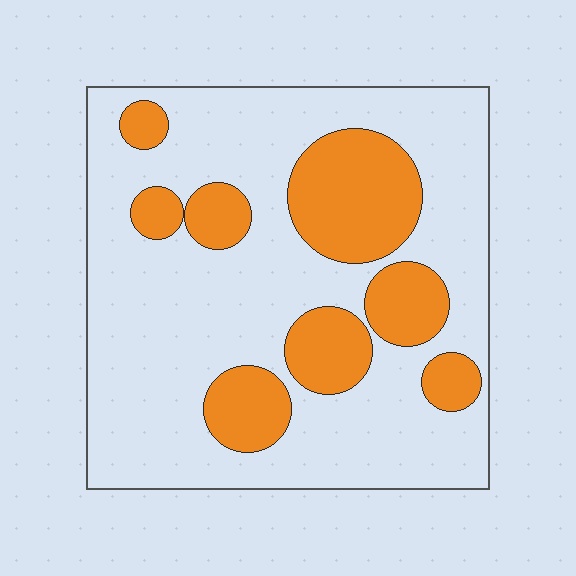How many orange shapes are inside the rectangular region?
8.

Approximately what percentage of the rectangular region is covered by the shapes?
Approximately 25%.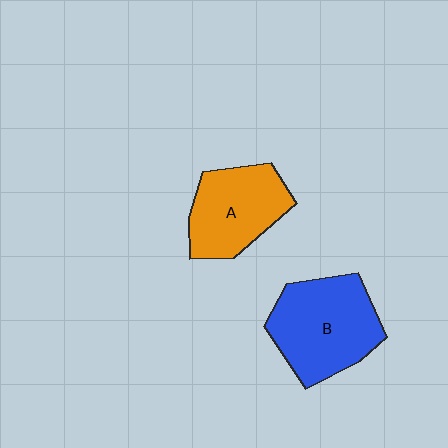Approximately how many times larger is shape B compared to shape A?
Approximately 1.2 times.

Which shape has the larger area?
Shape B (blue).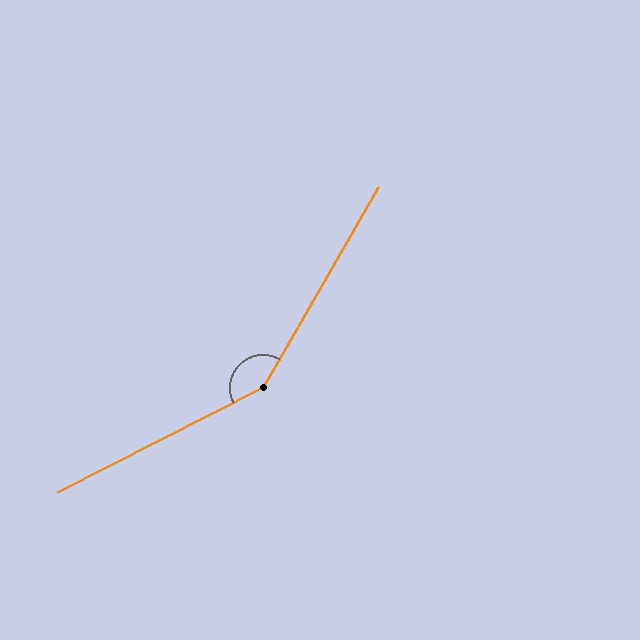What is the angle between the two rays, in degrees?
Approximately 147 degrees.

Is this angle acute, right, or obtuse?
It is obtuse.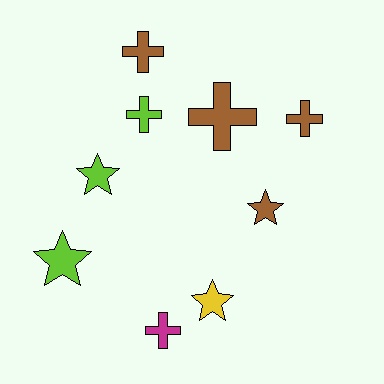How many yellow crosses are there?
There are no yellow crosses.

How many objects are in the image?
There are 9 objects.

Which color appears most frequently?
Brown, with 4 objects.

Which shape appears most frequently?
Cross, with 5 objects.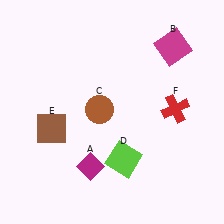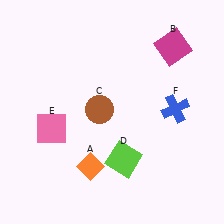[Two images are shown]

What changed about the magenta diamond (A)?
In Image 1, A is magenta. In Image 2, it changed to orange.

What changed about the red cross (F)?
In Image 1, F is red. In Image 2, it changed to blue.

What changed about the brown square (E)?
In Image 1, E is brown. In Image 2, it changed to pink.